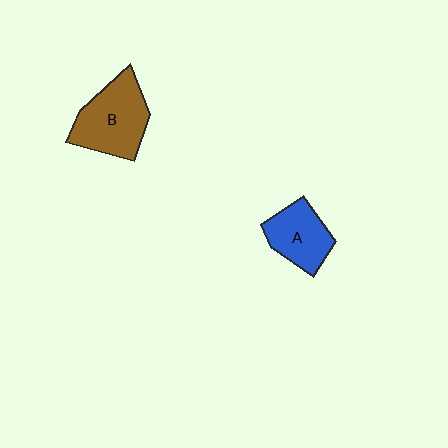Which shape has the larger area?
Shape B (brown).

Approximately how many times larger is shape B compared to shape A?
Approximately 1.4 times.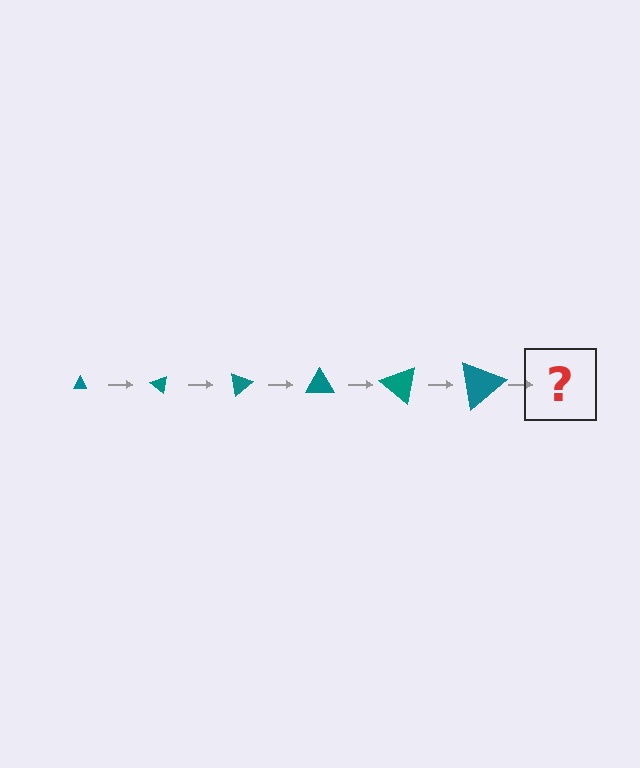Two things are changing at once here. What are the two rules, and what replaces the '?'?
The two rules are that the triangle grows larger each step and it rotates 40 degrees each step. The '?' should be a triangle, larger than the previous one and rotated 240 degrees from the start.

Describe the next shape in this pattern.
It should be a triangle, larger than the previous one and rotated 240 degrees from the start.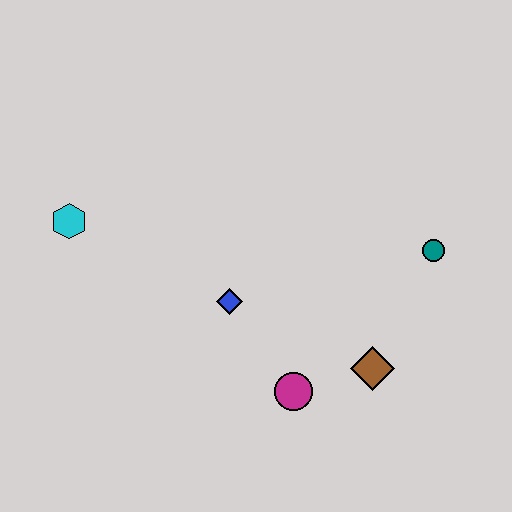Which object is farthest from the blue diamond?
The teal circle is farthest from the blue diamond.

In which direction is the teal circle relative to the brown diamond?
The teal circle is above the brown diamond.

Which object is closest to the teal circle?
The brown diamond is closest to the teal circle.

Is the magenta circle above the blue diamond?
No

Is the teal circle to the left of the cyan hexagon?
No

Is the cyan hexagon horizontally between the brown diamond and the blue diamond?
No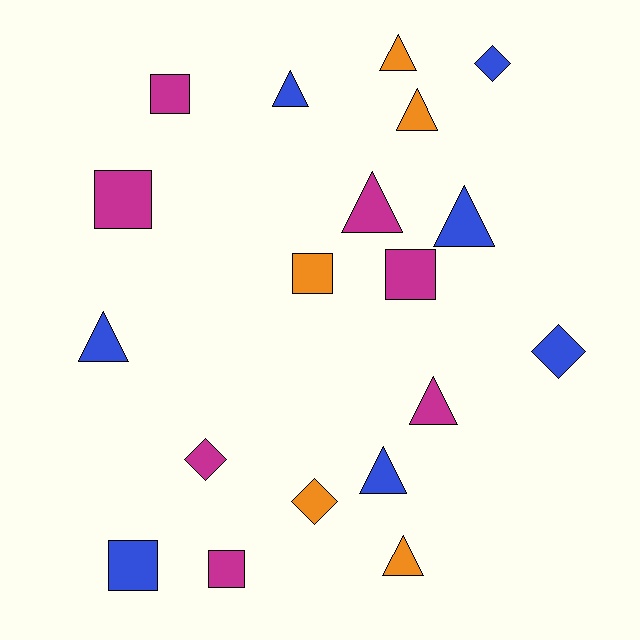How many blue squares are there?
There is 1 blue square.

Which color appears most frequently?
Magenta, with 7 objects.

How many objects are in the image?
There are 19 objects.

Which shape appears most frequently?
Triangle, with 9 objects.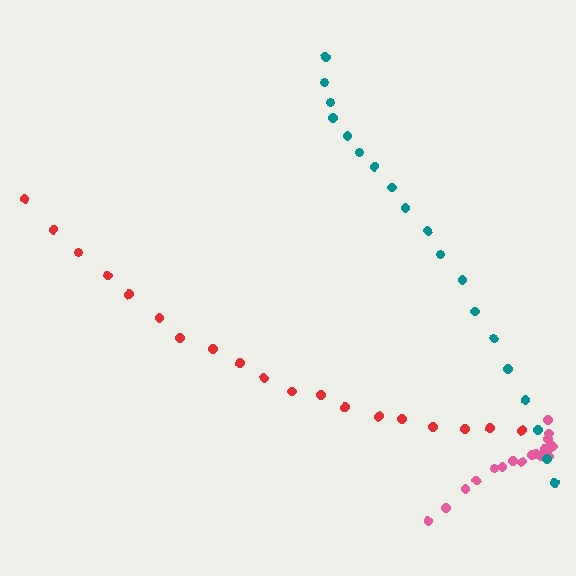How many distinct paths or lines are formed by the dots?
There are 3 distinct paths.